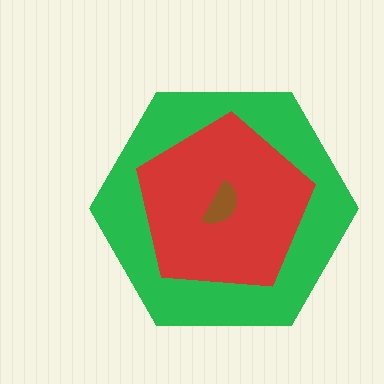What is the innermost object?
The brown semicircle.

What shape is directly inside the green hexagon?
The red pentagon.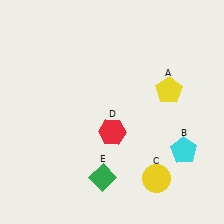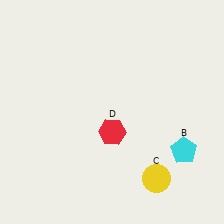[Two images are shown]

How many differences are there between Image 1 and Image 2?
There are 2 differences between the two images.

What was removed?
The green diamond (E), the yellow pentagon (A) were removed in Image 2.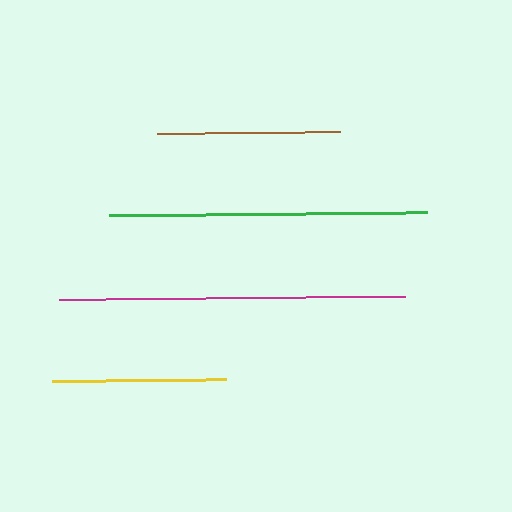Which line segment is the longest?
The magenta line is the longest at approximately 346 pixels.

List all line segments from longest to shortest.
From longest to shortest: magenta, green, brown, yellow.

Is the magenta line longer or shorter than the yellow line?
The magenta line is longer than the yellow line.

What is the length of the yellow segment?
The yellow segment is approximately 174 pixels long.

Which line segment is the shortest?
The yellow line is the shortest at approximately 174 pixels.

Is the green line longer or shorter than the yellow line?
The green line is longer than the yellow line.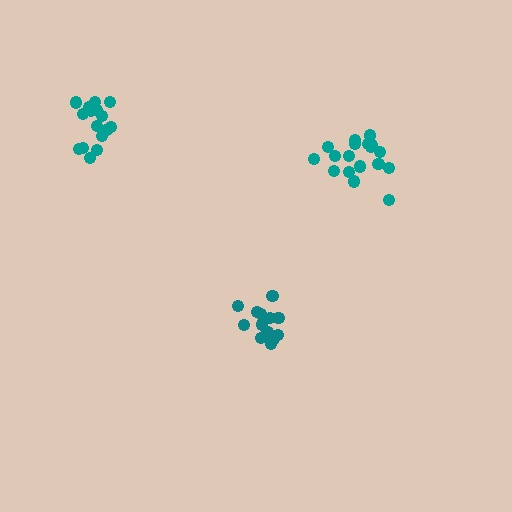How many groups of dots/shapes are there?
There are 3 groups.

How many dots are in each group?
Group 1: 15 dots, Group 2: 17 dots, Group 3: 18 dots (50 total).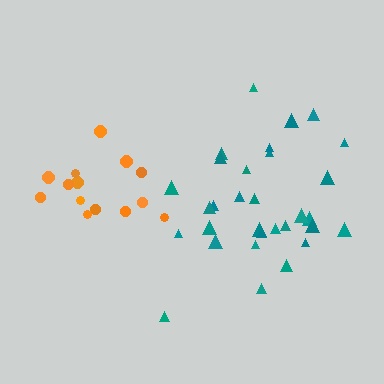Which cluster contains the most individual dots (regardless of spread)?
Teal (31).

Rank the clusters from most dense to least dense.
orange, teal.